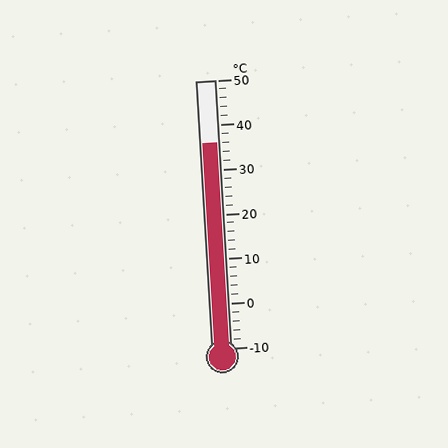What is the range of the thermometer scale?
The thermometer scale ranges from -10°C to 50°C.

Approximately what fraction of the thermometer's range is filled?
The thermometer is filled to approximately 75% of its range.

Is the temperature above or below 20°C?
The temperature is above 20°C.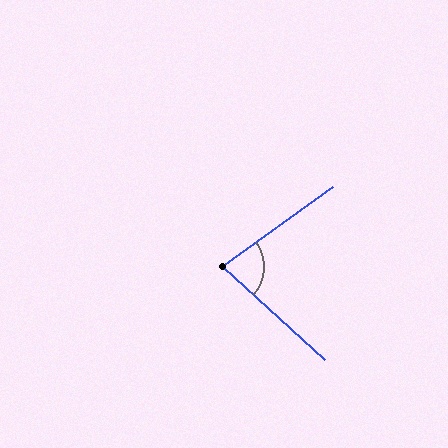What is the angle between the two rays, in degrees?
Approximately 78 degrees.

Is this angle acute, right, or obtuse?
It is acute.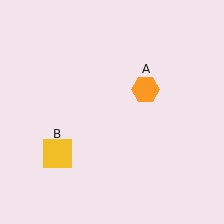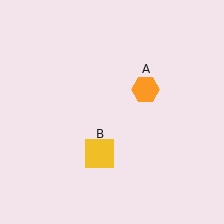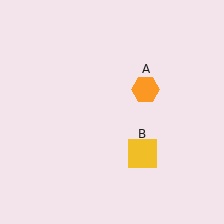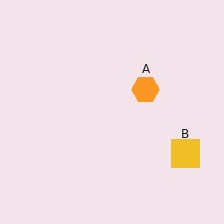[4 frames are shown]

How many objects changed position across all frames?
1 object changed position: yellow square (object B).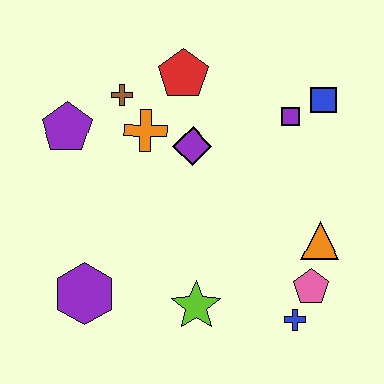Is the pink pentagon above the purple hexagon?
Yes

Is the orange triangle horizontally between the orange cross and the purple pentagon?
No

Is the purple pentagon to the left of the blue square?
Yes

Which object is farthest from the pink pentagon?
The purple pentagon is farthest from the pink pentagon.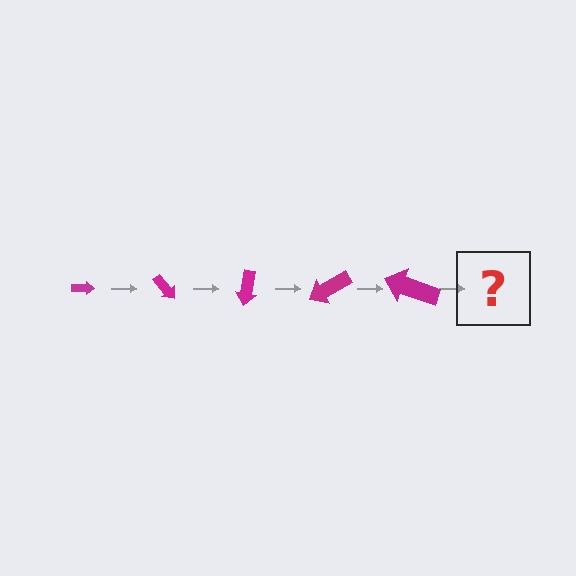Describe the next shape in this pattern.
It should be an arrow, larger than the previous one and rotated 250 degrees from the start.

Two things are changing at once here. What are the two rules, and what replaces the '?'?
The two rules are that the arrow grows larger each step and it rotates 50 degrees each step. The '?' should be an arrow, larger than the previous one and rotated 250 degrees from the start.